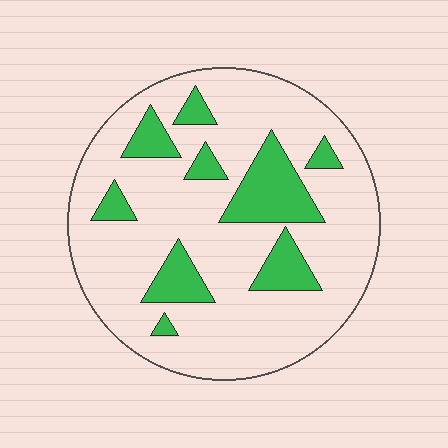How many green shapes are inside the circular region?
9.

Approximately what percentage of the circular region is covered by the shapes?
Approximately 20%.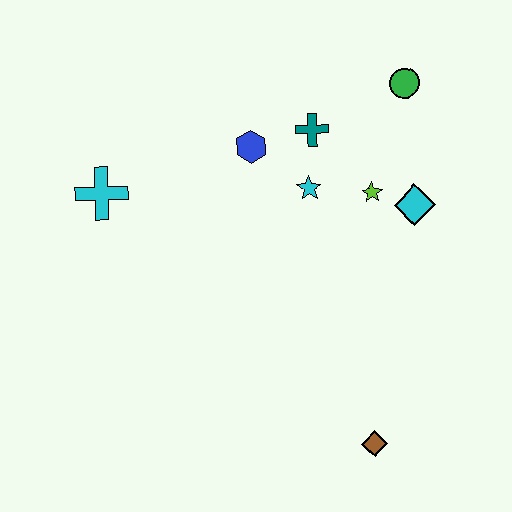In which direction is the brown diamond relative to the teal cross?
The brown diamond is below the teal cross.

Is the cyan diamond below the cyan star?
Yes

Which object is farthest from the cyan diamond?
The cyan cross is farthest from the cyan diamond.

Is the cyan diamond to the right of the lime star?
Yes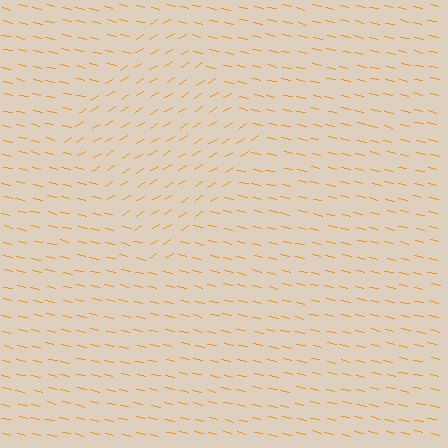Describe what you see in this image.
The image is filled with small orange line segments. A diamond region in the image has lines oriented differently from the surrounding lines, creating a visible texture boundary.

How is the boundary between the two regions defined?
The boundary is defined purely by a change in line orientation (approximately 45 degrees difference). All lines are the same color and thickness.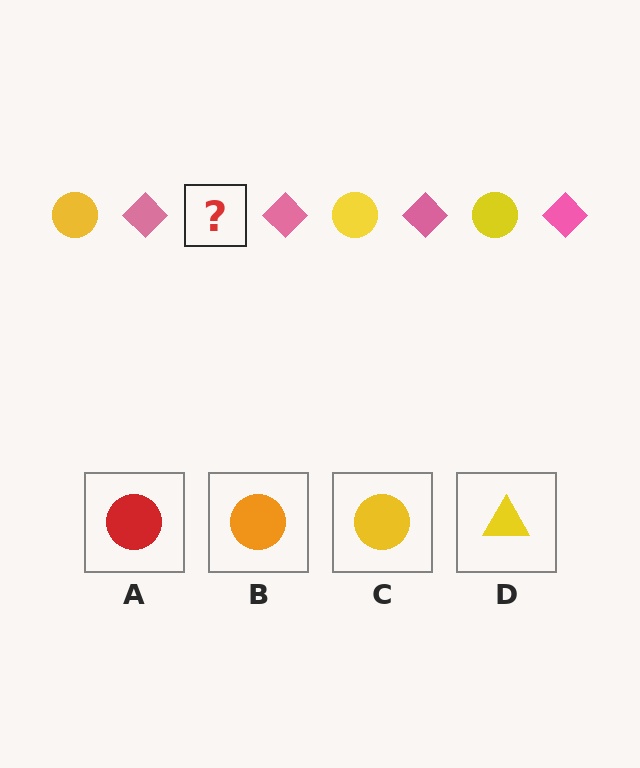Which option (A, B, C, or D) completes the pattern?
C.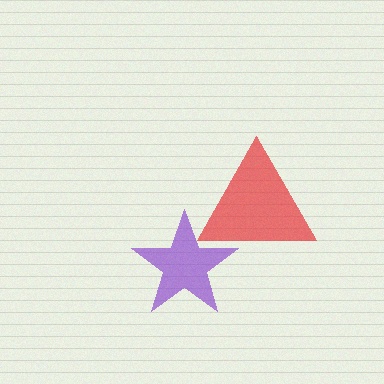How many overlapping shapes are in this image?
There are 2 overlapping shapes in the image.